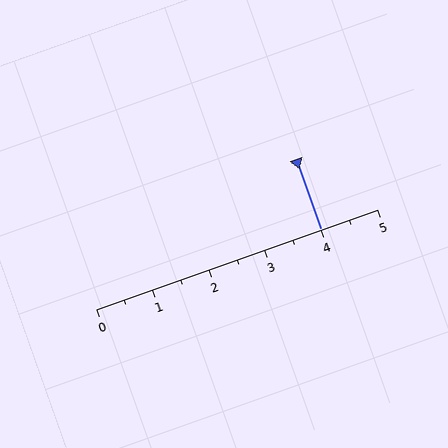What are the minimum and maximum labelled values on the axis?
The axis runs from 0 to 5.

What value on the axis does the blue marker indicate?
The marker indicates approximately 4.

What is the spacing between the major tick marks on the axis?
The major ticks are spaced 1 apart.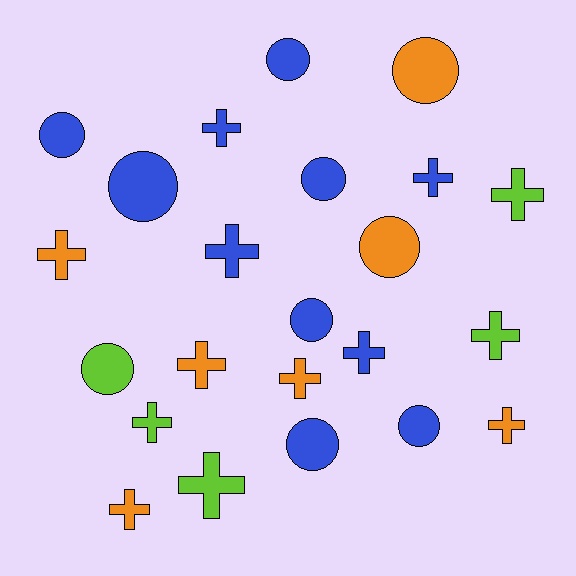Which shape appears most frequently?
Cross, with 13 objects.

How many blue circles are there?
There are 7 blue circles.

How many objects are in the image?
There are 23 objects.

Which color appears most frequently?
Blue, with 11 objects.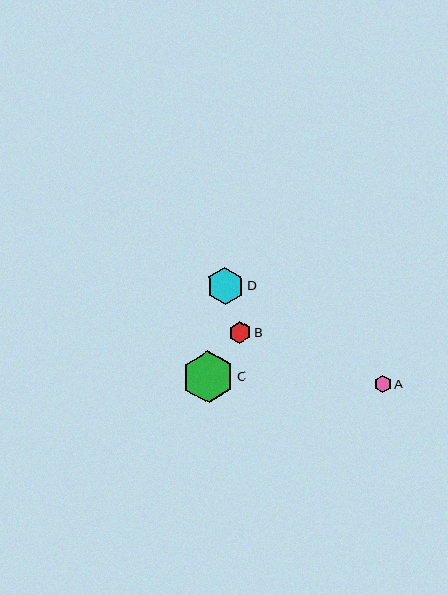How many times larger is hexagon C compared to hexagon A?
Hexagon C is approximately 3.2 times the size of hexagon A.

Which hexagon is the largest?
Hexagon C is the largest with a size of approximately 52 pixels.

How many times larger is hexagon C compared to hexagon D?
Hexagon C is approximately 1.4 times the size of hexagon D.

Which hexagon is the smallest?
Hexagon A is the smallest with a size of approximately 16 pixels.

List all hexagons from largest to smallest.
From largest to smallest: C, D, B, A.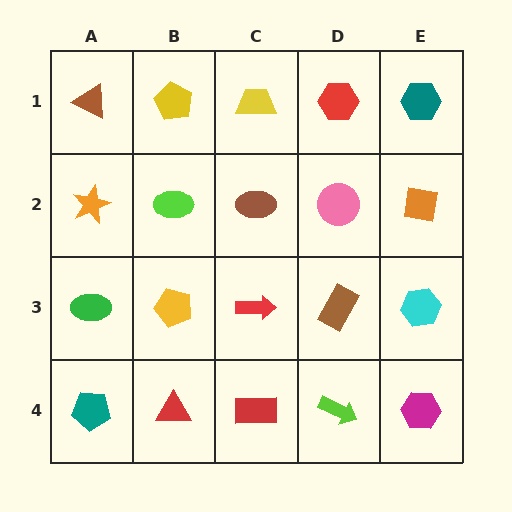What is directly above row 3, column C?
A brown ellipse.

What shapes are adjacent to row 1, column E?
An orange square (row 2, column E), a red hexagon (row 1, column D).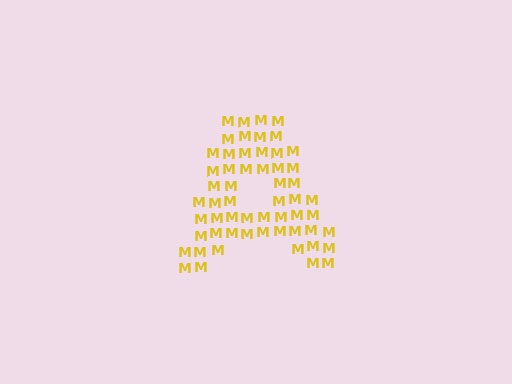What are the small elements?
The small elements are letter M's.